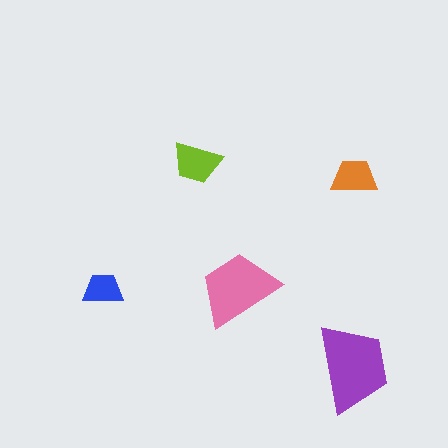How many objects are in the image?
There are 5 objects in the image.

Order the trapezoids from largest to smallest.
the purple one, the pink one, the lime one, the orange one, the blue one.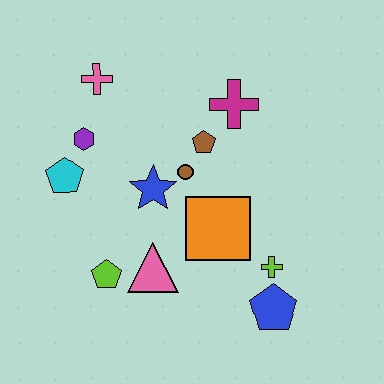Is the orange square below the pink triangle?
No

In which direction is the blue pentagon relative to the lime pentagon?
The blue pentagon is to the right of the lime pentagon.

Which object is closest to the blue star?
The brown circle is closest to the blue star.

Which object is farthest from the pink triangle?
The pink cross is farthest from the pink triangle.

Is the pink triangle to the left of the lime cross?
Yes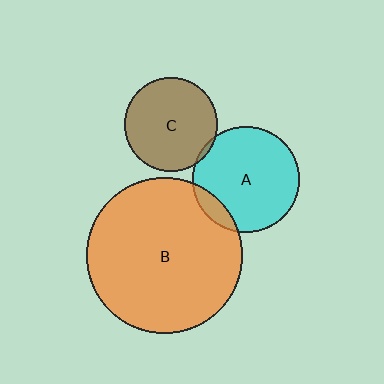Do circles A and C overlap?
Yes.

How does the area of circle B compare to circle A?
Approximately 2.2 times.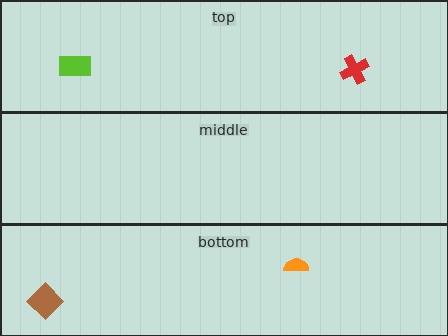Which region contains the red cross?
The top region.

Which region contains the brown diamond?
The bottom region.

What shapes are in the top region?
The lime rectangle, the red cross.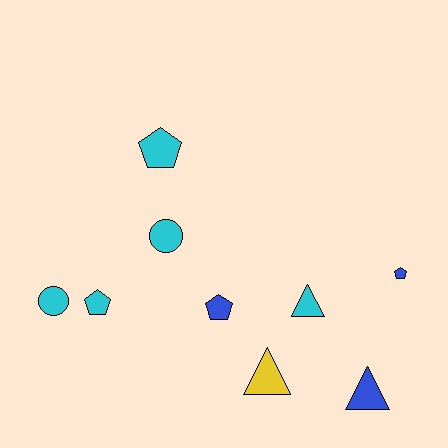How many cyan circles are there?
There are 2 cyan circles.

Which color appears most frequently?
Cyan, with 5 objects.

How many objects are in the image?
There are 9 objects.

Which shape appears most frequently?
Pentagon, with 4 objects.